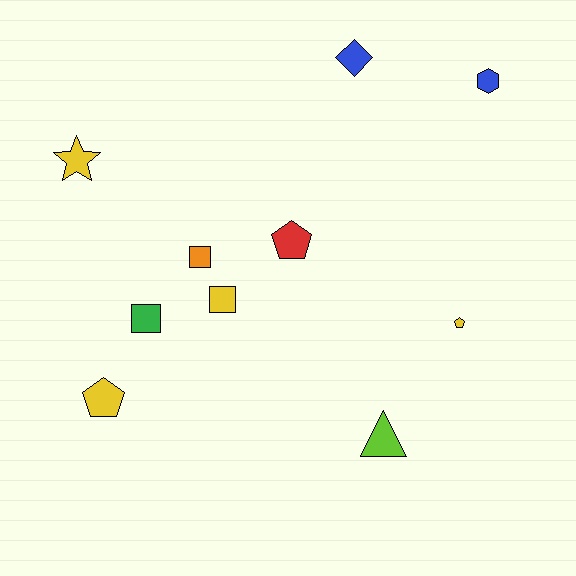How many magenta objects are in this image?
There are no magenta objects.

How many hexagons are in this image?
There is 1 hexagon.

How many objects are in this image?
There are 10 objects.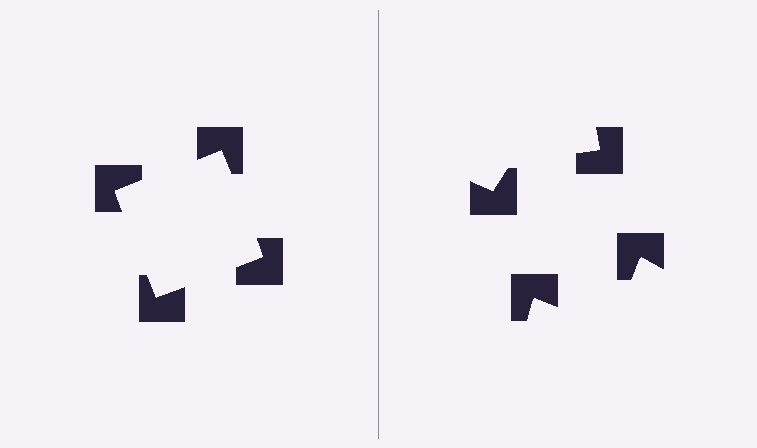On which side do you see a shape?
An illusory square appears on the left side. On the right side the wedge cuts are rotated, so no coherent shape forms.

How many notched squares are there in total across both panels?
8 — 4 on each side.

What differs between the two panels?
The notched squares are positioned identically on both sides; only the wedge orientations differ. On the left they align to a square; on the right they are misaligned.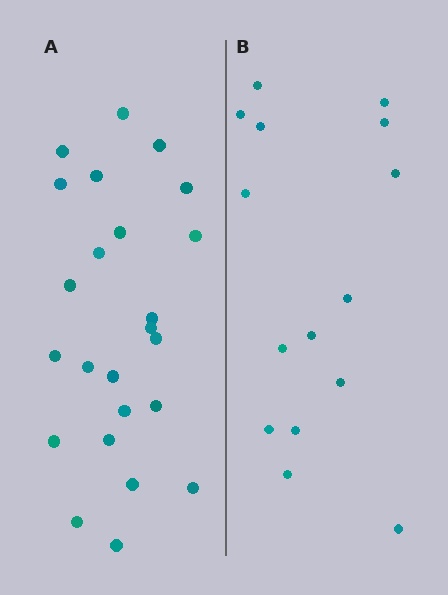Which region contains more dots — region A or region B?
Region A (the left region) has more dots.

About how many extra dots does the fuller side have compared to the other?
Region A has roughly 8 or so more dots than region B.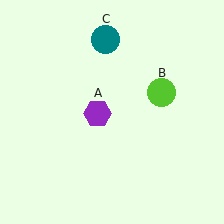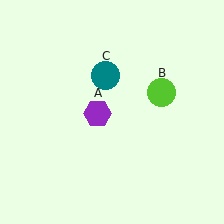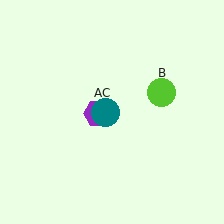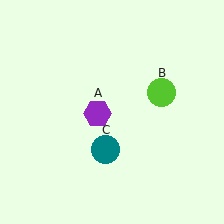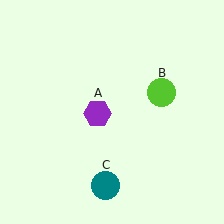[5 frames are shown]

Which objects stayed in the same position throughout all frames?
Purple hexagon (object A) and lime circle (object B) remained stationary.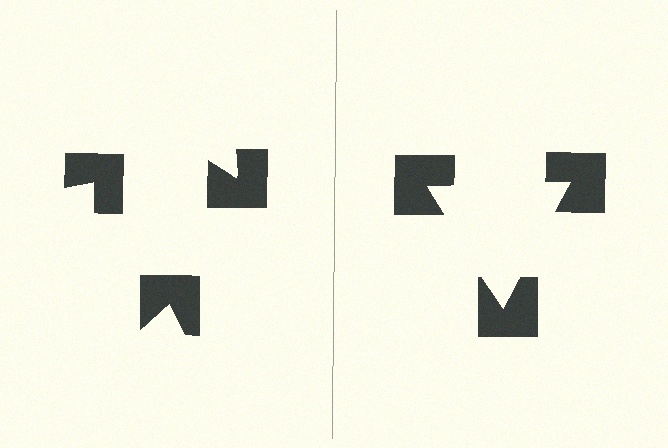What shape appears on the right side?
An illusory triangle.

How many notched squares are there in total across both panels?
6 — 3 on each side.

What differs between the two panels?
The notched squares are positioned identically on both sides; only the wedge orientations differ. On the right they align to a triangle; on the left they are misaligned.